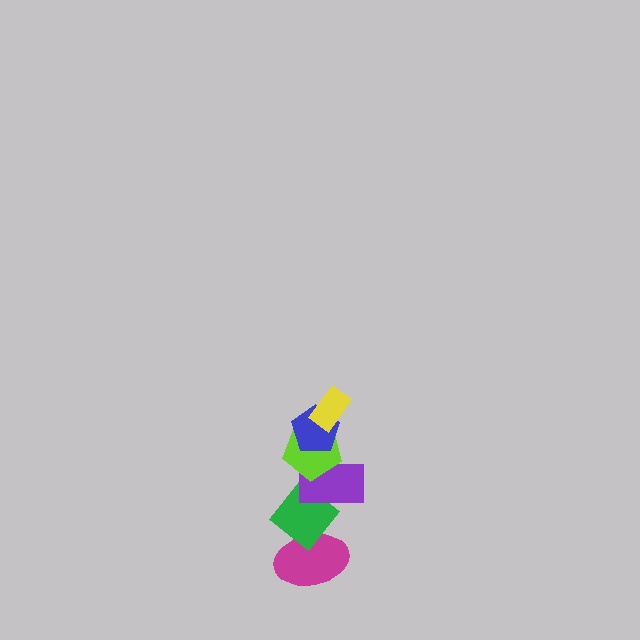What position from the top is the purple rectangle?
The purple rectangle is 4th from the top.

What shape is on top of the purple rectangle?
The lime pentagon is on top of the purple rectangle.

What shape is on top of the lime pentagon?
The blue pentagon is on top of the lime pentagon.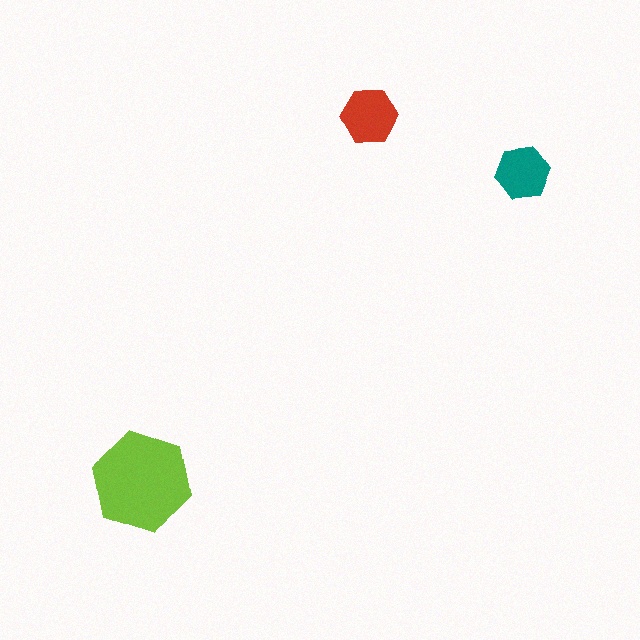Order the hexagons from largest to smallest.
the lime one, the red one, the teal one.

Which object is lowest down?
The lime hexagon is bottommost.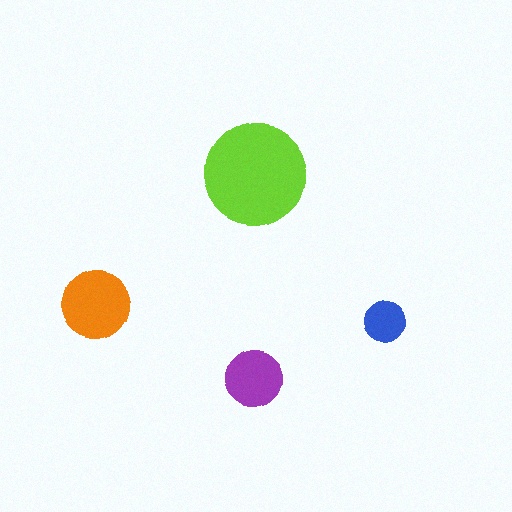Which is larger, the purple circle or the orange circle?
The orange one.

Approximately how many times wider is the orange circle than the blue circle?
About 1.5 times wider.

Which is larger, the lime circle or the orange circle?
The lime one.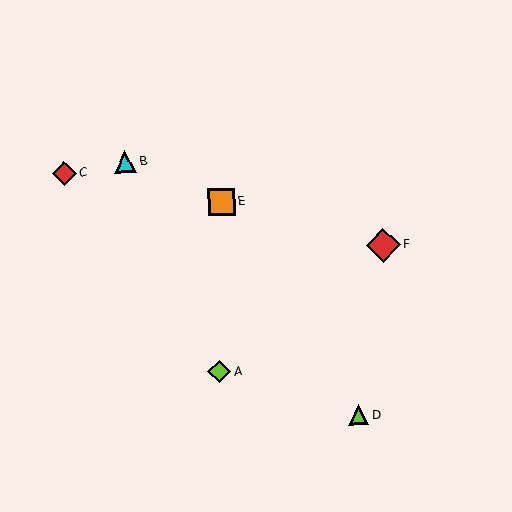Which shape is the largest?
The red diamond (labeled F) is the largest.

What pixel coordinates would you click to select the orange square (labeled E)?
Click at (221, 202) to select the orange square E.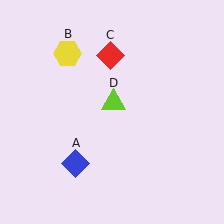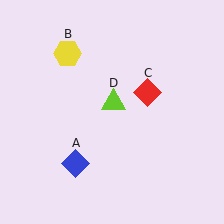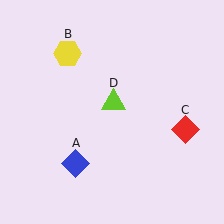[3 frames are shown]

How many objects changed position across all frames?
1 object changed position: red diamond (object C).